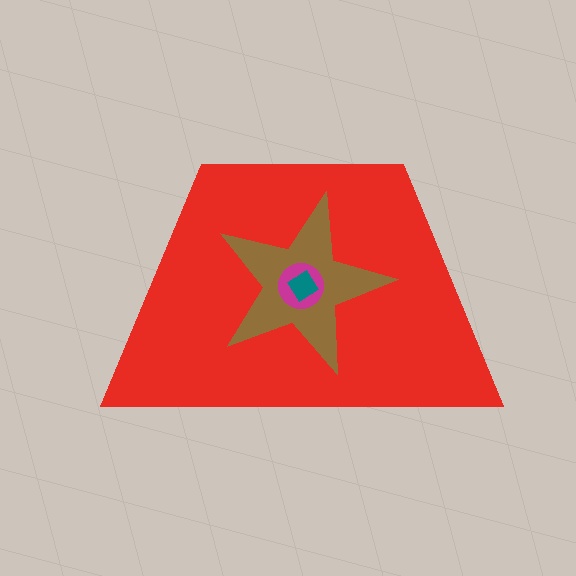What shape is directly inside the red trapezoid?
The brown star.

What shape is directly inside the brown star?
The magenta circle.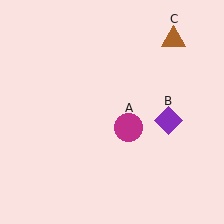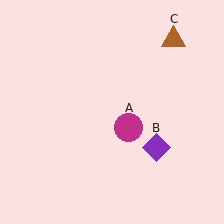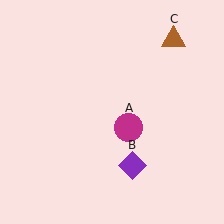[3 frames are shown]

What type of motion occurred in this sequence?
The purple diamond (object B) rotated clockwise around the center of the scene.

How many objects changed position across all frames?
1 object changed position: purple diamond (object B).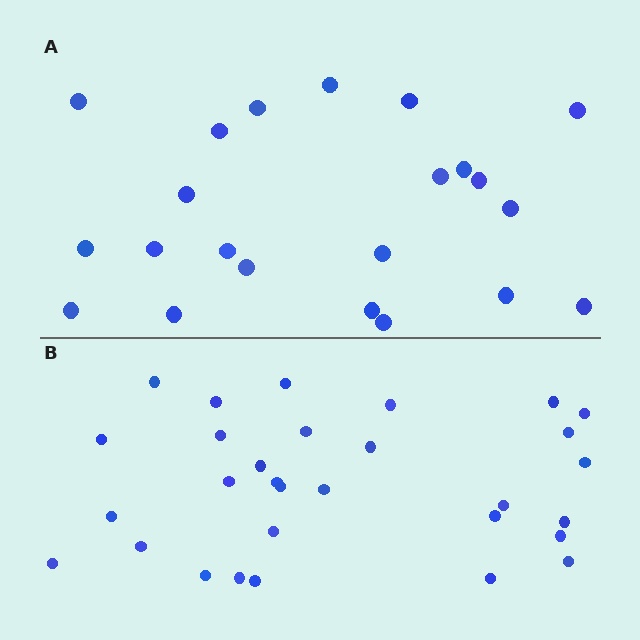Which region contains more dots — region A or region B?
Region B (the bottom region) has more dots.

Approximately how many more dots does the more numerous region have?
Region B has roughly 8 or so more dots than region A.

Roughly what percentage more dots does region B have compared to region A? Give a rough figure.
About 35% more.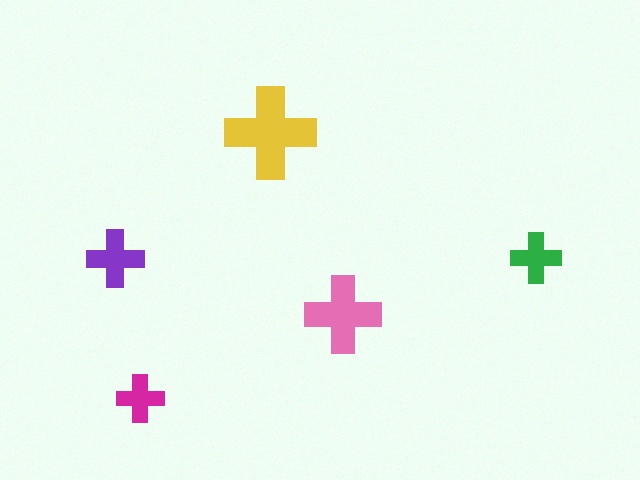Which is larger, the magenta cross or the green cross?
The green one.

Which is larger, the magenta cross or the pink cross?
The pink one.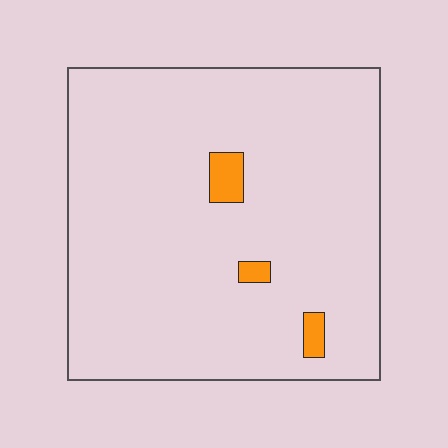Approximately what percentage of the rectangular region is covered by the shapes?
Approximately 5%.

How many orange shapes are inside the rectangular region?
3.